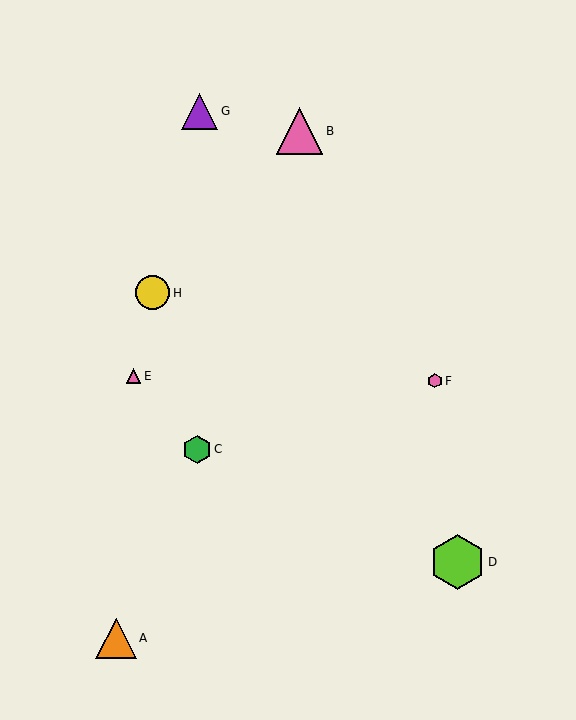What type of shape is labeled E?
Shape E is a pink triangle.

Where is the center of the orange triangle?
The center of the orange triangle is at (116, 638).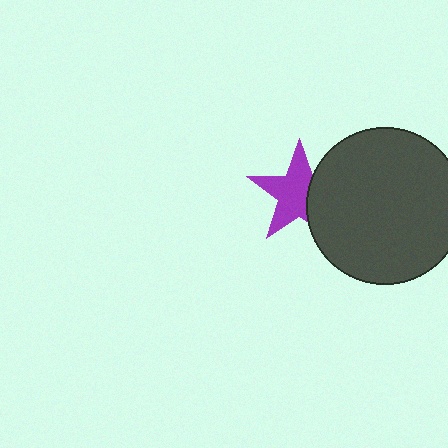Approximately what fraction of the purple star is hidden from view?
Roughly 34% of the purple star is hidden behind the dark gray circle.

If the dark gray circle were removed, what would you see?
You would see the complete purple star.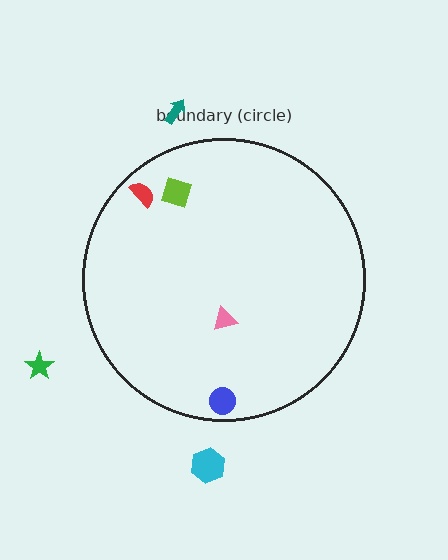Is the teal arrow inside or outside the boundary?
Outside.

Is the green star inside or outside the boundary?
Outside.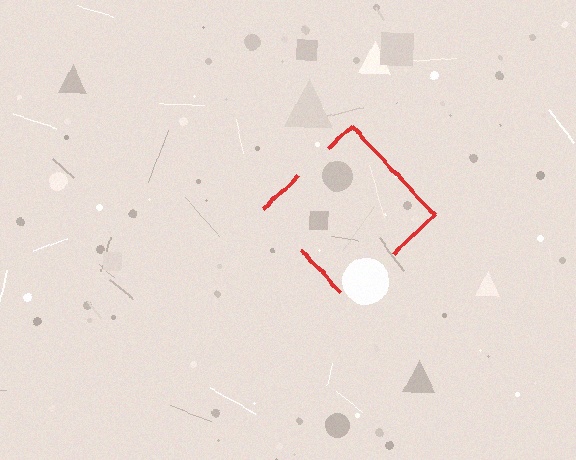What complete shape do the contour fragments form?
The contour fragments form a diamond.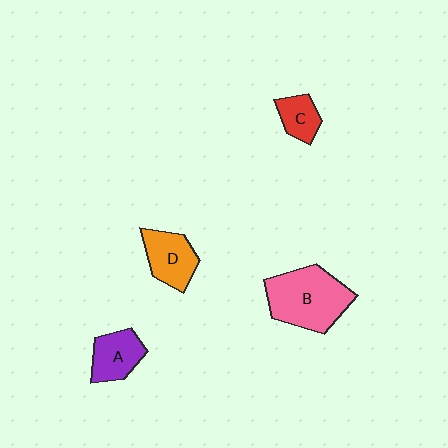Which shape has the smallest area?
Shape C (red).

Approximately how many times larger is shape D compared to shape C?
Approximately 1.5 times.